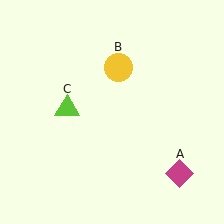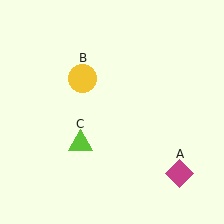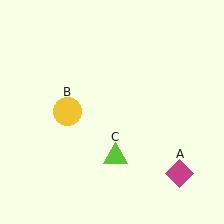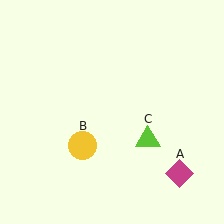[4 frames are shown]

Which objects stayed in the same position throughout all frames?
Magenta diamond (object A) remained stationary.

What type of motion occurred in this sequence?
The yellow circle (object B), lime triangle (object C) rotated counterclockwise around the center of the scene.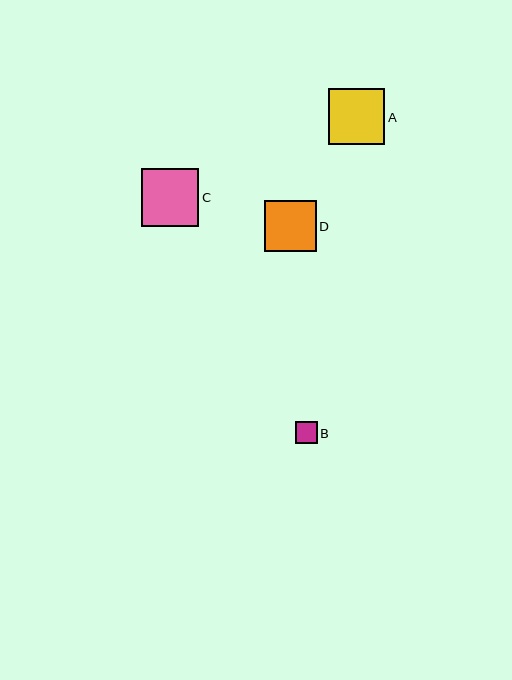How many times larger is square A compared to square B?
Square A is approximately 2.5 times the size of square B.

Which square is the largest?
Square C is the largest with a size of approximately 57 pixels.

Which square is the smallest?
Square B is the smallest with a size of approximately 22 pixels.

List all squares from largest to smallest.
From largest to smallest: C, A, D, B.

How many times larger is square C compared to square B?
Square C is approximately 2.6 times the size of square B.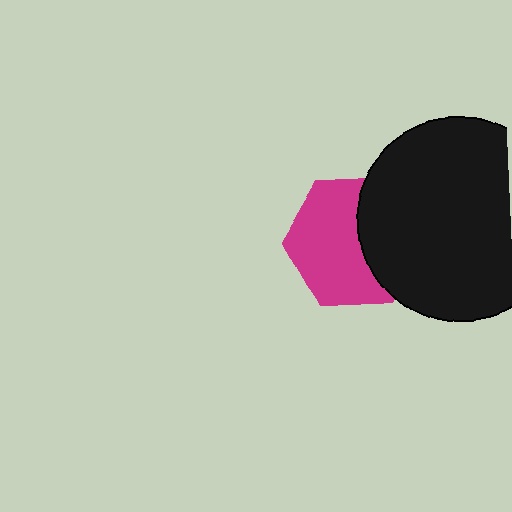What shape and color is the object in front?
The object in front is a black circle.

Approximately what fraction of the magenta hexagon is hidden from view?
Roughly 39% of the magenta hexagon is hidden behind the black circle.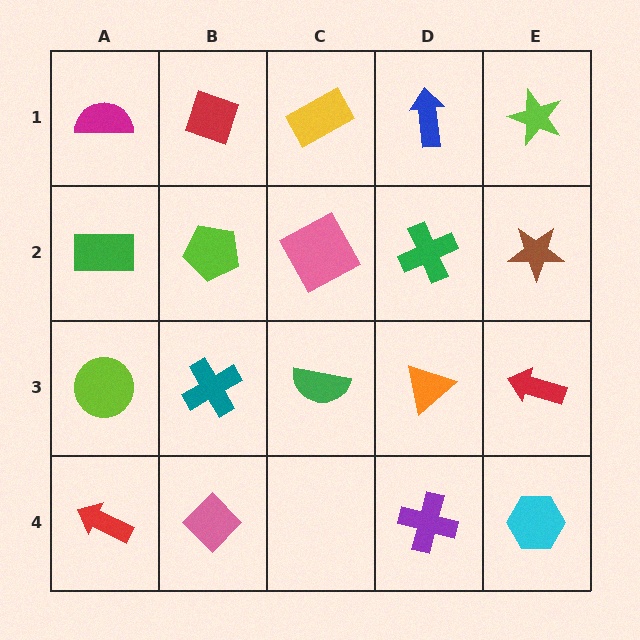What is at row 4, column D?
A purple cross.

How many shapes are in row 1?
5 shapes.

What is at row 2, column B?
A lime pentagon.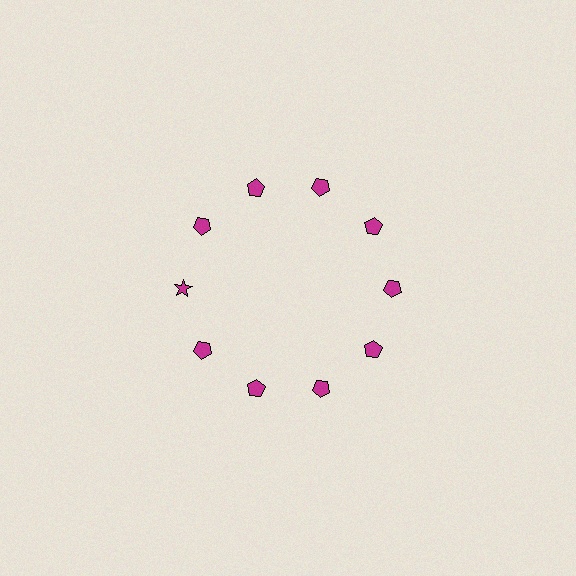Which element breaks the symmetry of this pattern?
The magenta star at roughly the 9 o'clock position breaks the symmetry. All other shapes are magenta pentagons.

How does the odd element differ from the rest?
It has a different shape: star instead of pentagon.